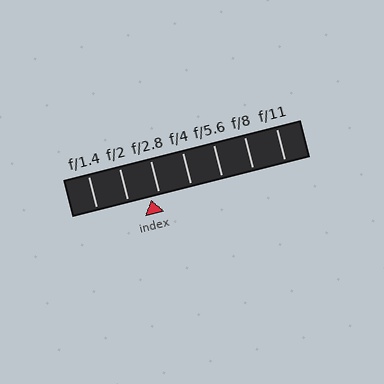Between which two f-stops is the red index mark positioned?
The index mark is between f/2 and f/2.8.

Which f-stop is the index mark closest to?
The index mark is closest to f/2.8.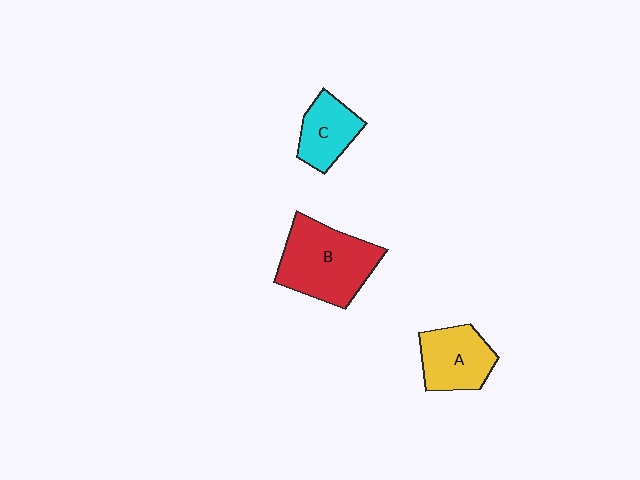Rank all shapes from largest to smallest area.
From largest to smallest: B (red), A (yellow), C (cyan).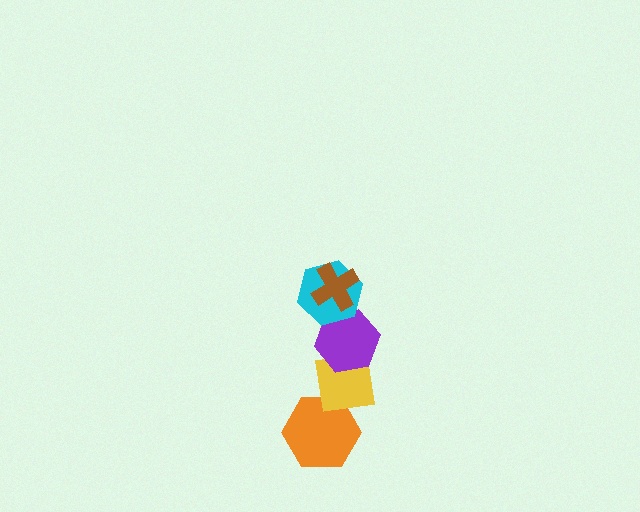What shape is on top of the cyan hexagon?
The brown cross is on top of the cyan hexagon.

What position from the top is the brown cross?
The brown cross is 1st from the top.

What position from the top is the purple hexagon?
The purple hexagon is 3rd from the top.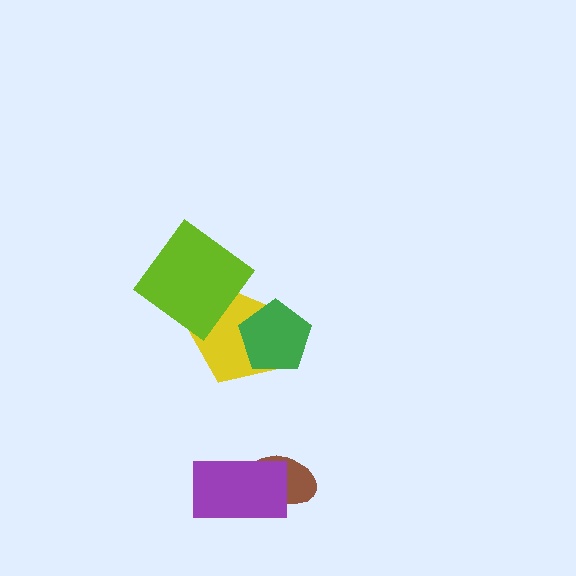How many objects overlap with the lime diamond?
1 object overlaps with the lime diamond.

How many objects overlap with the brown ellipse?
1 object overlaps with the brown ellipse.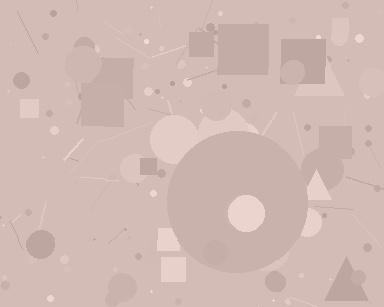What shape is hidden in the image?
A circle is hidden in the image.